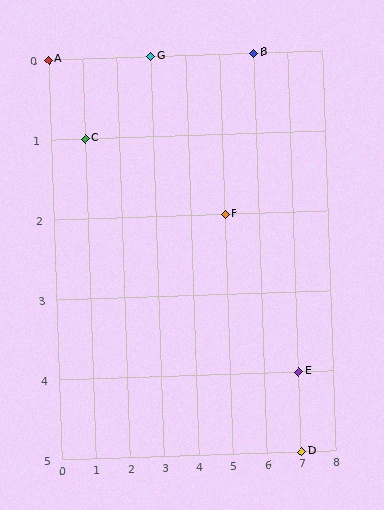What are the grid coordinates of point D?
Point D is at grid coordinates (7, 5).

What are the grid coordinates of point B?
Point B is at grid coordinates (6, 0).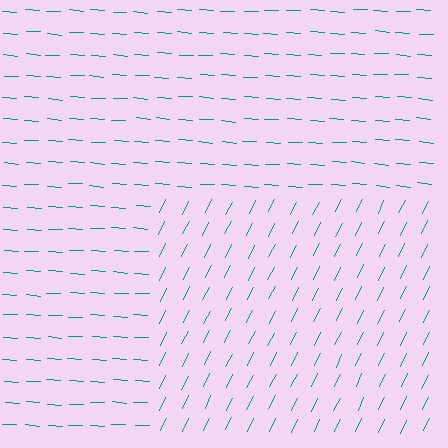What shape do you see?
I see a rectangle.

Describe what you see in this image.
The image is filled with small teal line segments. A rectangle region in the image has lines oriented differently from the surrounding lines, creating a visible texture boundary.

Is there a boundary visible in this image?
Yes, there is a texture boundary formed by a change in line orientation.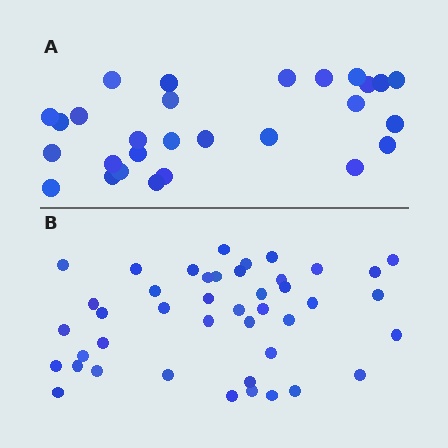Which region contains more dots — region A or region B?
Region B (the bottom region) has more dots.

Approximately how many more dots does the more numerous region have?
Region B has approximately 15 more dots than region A.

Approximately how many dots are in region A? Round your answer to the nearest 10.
About 30 dots. (The exact count is 28, which rounds to 30.)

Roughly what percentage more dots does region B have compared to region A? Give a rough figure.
About 55% more.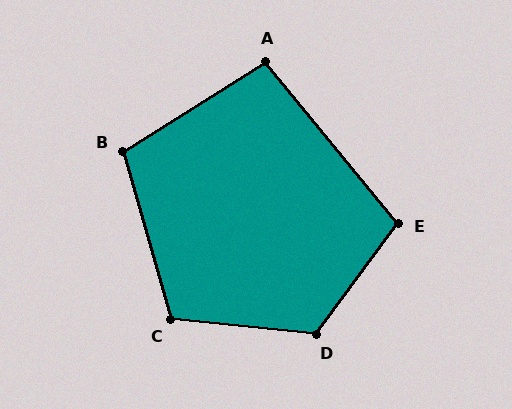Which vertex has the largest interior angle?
D, at approximately 121 degrees.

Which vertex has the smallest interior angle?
A, at approximately 97 degrees.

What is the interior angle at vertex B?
Approximately 106 degrees (obtuse).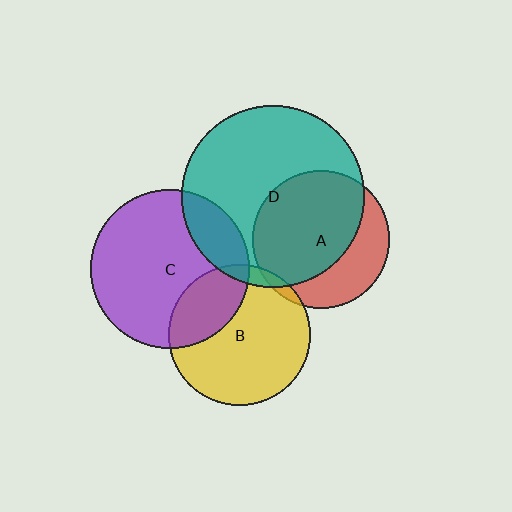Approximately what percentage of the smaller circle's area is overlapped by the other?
Approximately 25%.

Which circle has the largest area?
Circle D (teal).